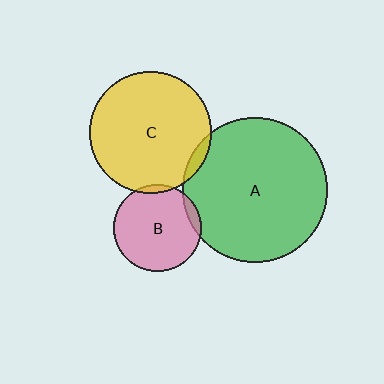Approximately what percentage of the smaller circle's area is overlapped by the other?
Approximately 5%.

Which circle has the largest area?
Circle A (green).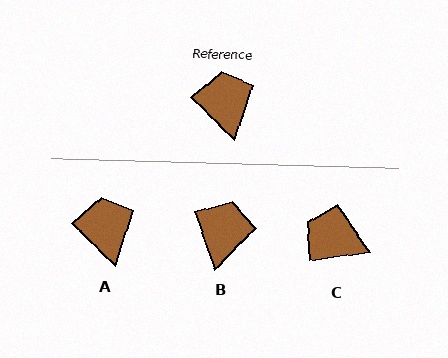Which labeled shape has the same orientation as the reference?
A.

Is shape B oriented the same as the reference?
No, it is off by about 25 degrees.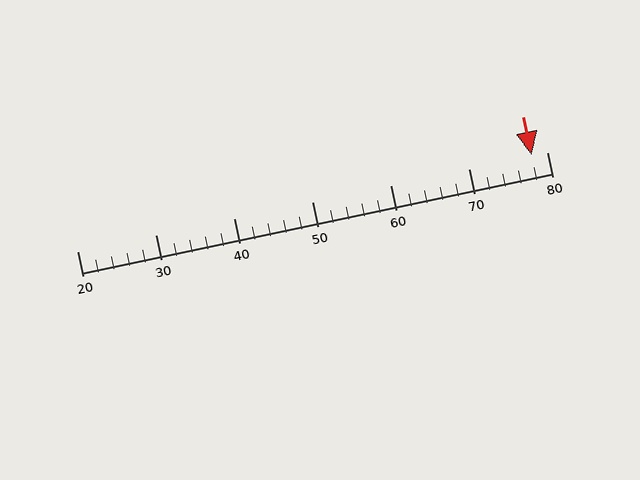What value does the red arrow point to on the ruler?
The red arrow points to approximately 78.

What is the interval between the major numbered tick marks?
The major tick marks are spaced 10 units apart.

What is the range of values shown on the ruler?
The ruler shows values from 20 to 80.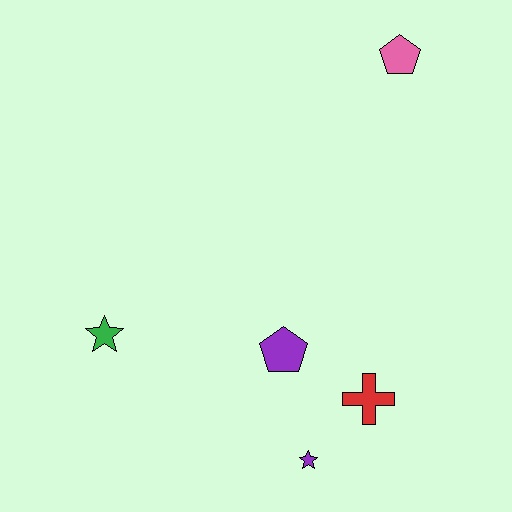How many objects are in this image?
There are 5 objects.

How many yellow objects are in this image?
There are no yellow objects.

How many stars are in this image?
There are 2 stars.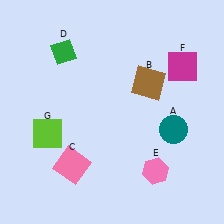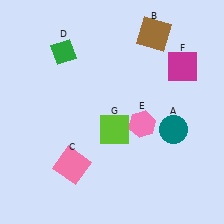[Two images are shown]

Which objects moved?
The objects that moved are: the brown square (B), the pink hexagon (E), the lime square (G).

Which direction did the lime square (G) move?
The lime square (G) moved right.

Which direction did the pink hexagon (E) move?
The pink hexagon (E) moved up.